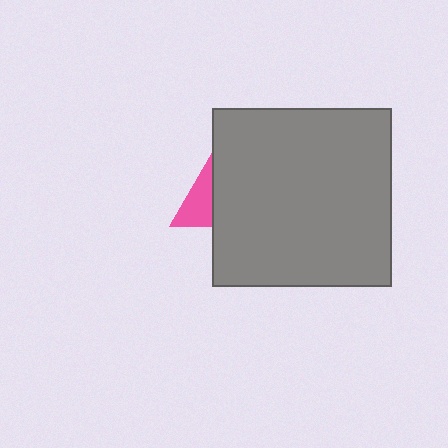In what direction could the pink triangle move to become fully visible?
The pink triangle could move left. That would shift it out from behind the gray square entirely.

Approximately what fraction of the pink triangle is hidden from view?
Roughly 66% of the pink triangle is hidden behind the gray square.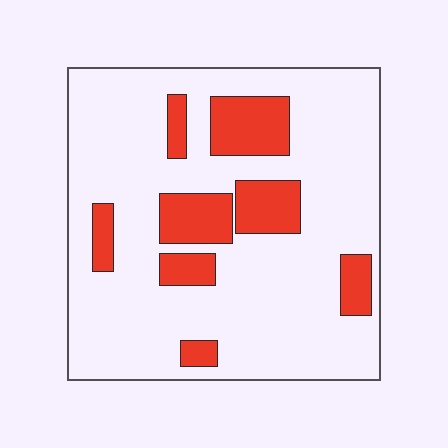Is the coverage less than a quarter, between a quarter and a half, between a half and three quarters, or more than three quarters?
Less than a quarter.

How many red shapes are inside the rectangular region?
8.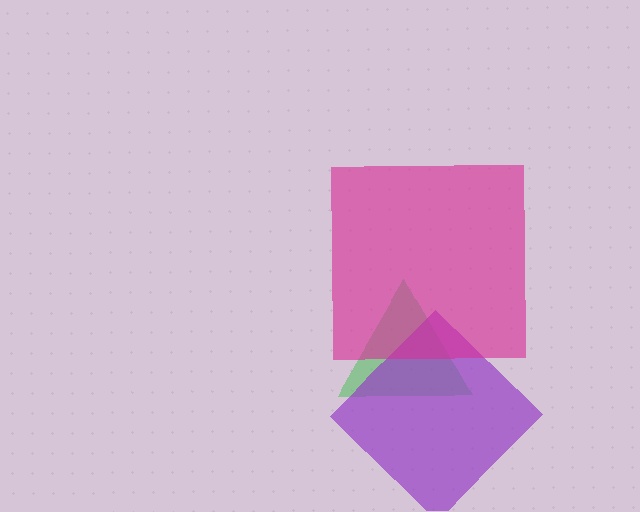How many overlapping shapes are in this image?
There are 3 overlapping shapes in the image.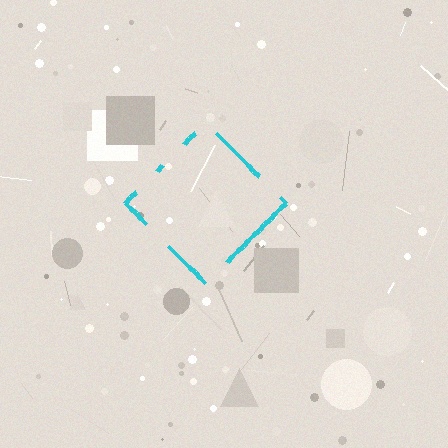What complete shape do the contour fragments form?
The contour fragments form a diamond.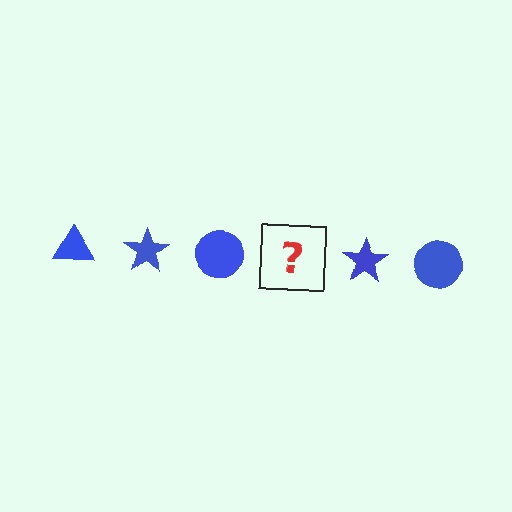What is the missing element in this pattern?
The missing element is a blue triangle.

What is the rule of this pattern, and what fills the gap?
The rule is that the pattern cycles through triangle, star, circle shapes in blue. The gap should be filled with a blue triangle.